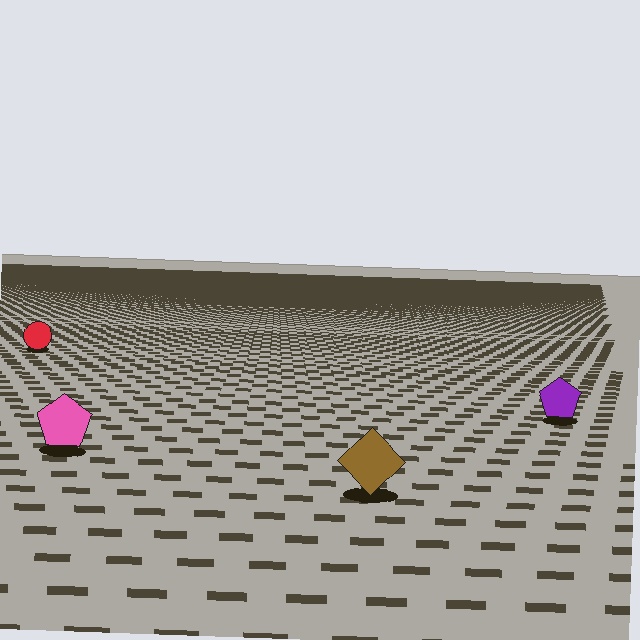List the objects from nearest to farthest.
From nearest to farthest: the brown diamond, the pink pentagon, the purple pentagon, the red circle.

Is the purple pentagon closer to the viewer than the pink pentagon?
No. The pink pentagon is closer — you can tell from the texture gradient: the ground texture is coarser near it.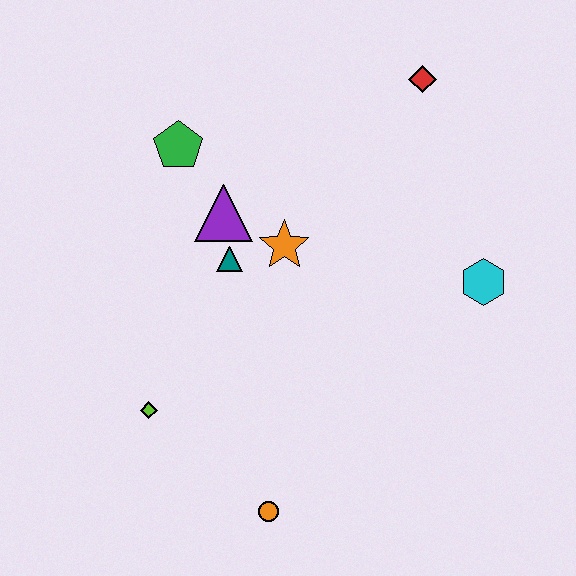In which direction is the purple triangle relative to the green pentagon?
The purple triangle is below the green pentagon.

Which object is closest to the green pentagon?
The purple triangle is closest to the green pentagon.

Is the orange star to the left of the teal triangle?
No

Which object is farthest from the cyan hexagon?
The lime diamond is farthest from the cyan hexagon.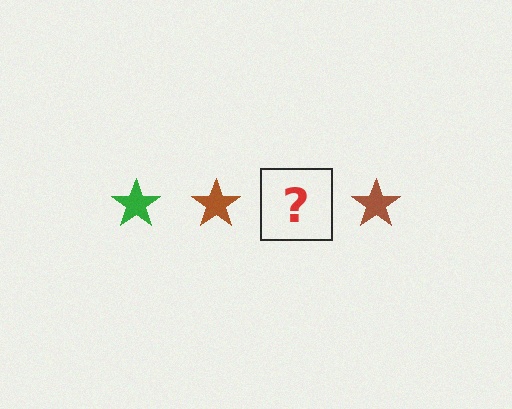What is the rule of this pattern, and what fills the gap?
The rule is that the pattern cycles through green, brown stars. The gap should be filled with a green star.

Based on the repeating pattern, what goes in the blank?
The blank should be a green star.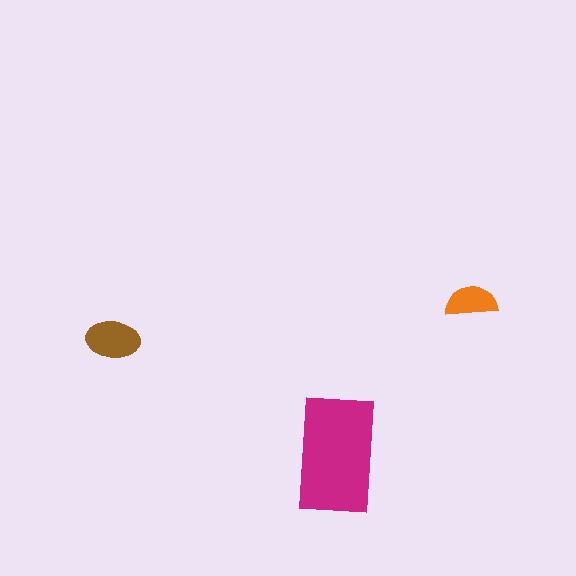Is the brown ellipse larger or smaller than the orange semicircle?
Larger.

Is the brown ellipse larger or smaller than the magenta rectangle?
Smaller.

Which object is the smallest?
The orange semicircle.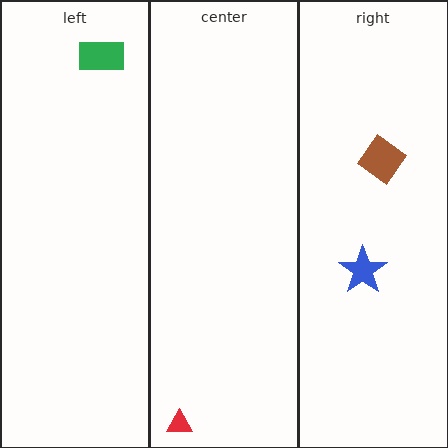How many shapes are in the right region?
2.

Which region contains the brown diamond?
The right region.